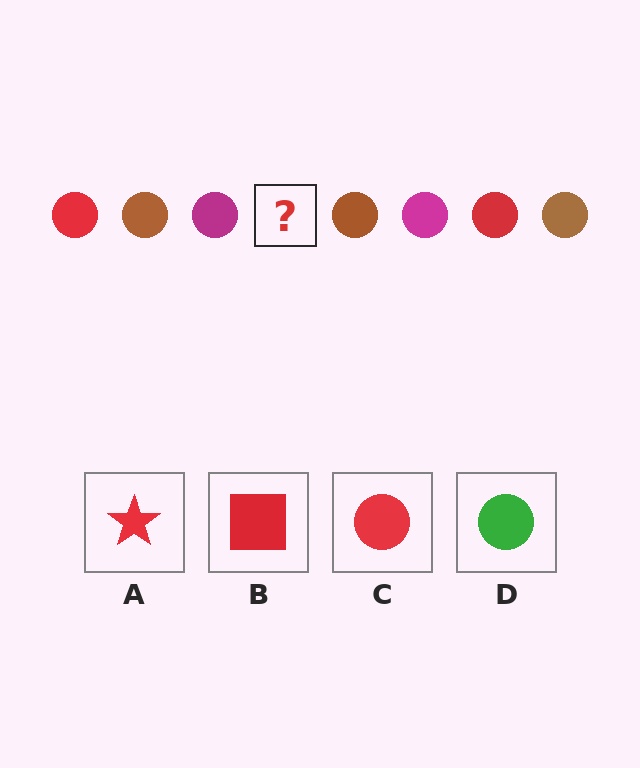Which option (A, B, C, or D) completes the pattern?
C.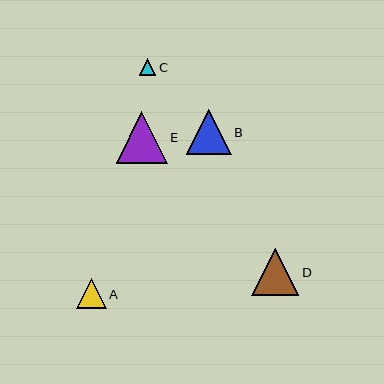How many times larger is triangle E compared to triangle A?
Triangle E is approximately 1.7 times the size of triangle A.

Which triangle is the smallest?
Triangle C is the smallest with a size of approximately 17 pixels.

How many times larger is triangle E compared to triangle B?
Triangle E is approximately 1.1 times the size of triangle B.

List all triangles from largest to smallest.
From largest to smallest: E, D, B, A, C.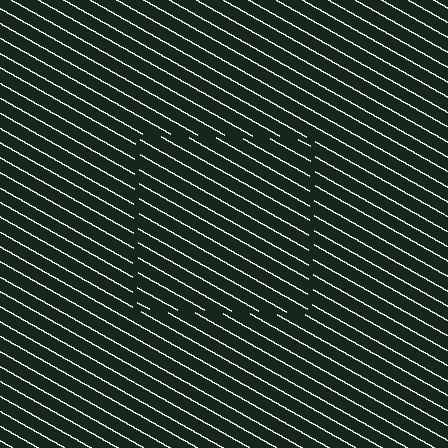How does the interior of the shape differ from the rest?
The interior of the shape contains the same grating, shifted by half a period — the contour is defined by the phase discontinuity where line-ends from the inner and outer gratings abut.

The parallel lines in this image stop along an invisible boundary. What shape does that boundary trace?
An illusory square. The interior of the shape contains the same grating, shifted by half a period — the contour is defined by the phase discontinuity where line-ends from the inner and outer gratings abut.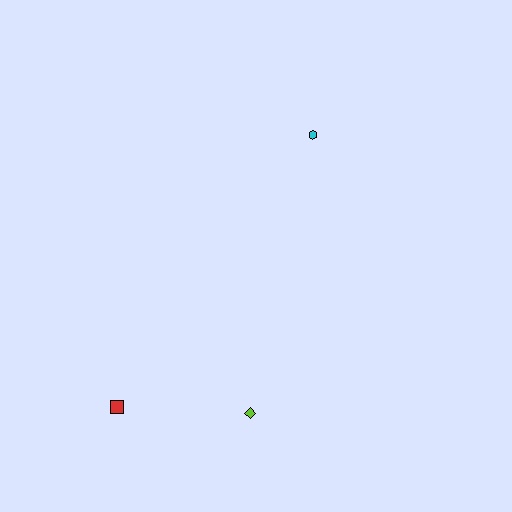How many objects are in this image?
There are 3 objects.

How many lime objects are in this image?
There is 1 lime object.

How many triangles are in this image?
There are no triangles.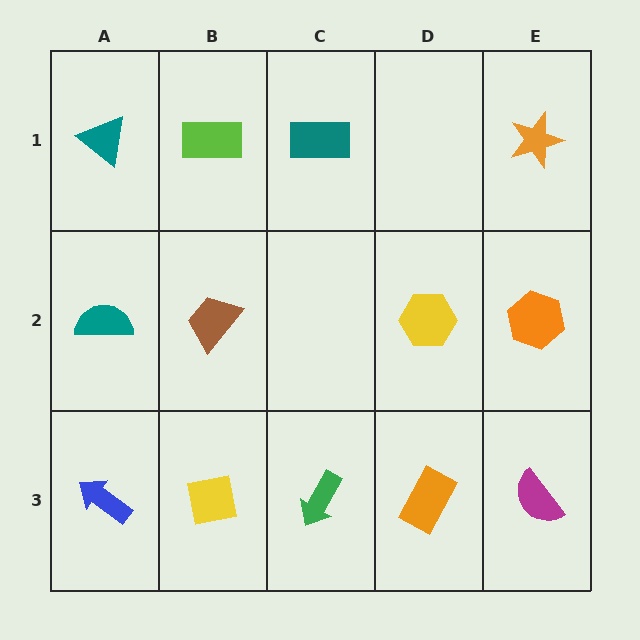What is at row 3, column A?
A blue arrow.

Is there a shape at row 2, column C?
No, that cell is empty.